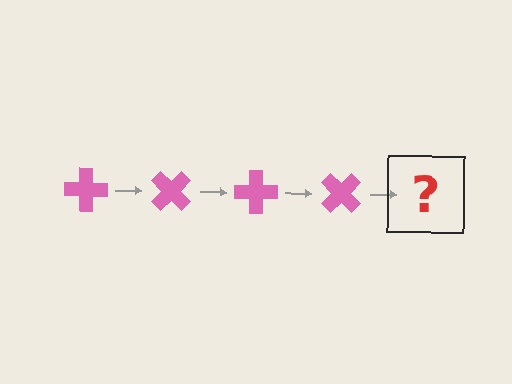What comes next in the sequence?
The next element should be a pink cross rotated 180 degrees.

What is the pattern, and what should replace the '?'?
The pattern is that the cross rotates 45 degrees each step. The '?' should be a pink cross rotated 180 degrees.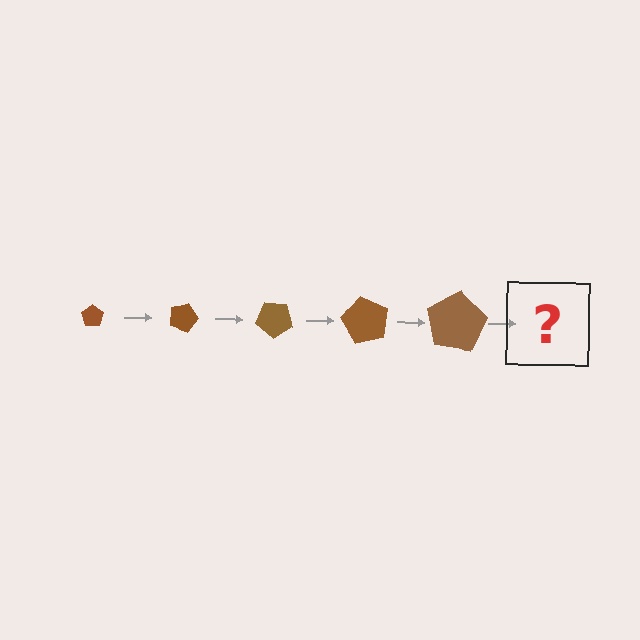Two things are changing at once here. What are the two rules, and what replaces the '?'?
The two rules are that the pentagon grows larger each step and it rotates 20 degrees each step. The '?' should be a pentagon, larger than the previous one and rotated 100 degrees from the start.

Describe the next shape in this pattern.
It should be a pentagon, larger than the previous one and rotated 100 degrees from the start.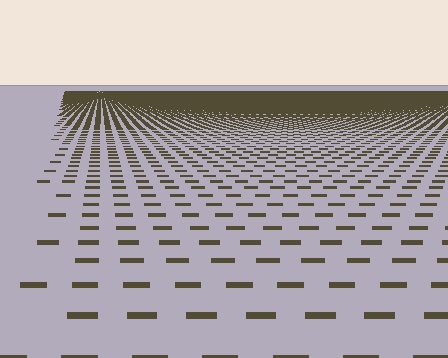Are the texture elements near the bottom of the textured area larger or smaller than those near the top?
Larger. Near the bottom, elements are closer to the viewer and appear at a bigger on-screen size.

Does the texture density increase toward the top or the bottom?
Density increases toward the top.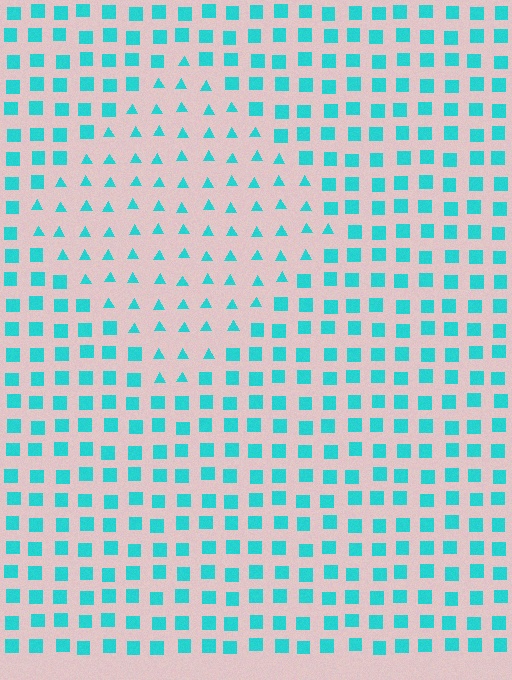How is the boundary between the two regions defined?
The boundary is defined by a change in element shape: triangles inside vs. squares outside. All elements share the same color and spacing.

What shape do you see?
I see a diamond.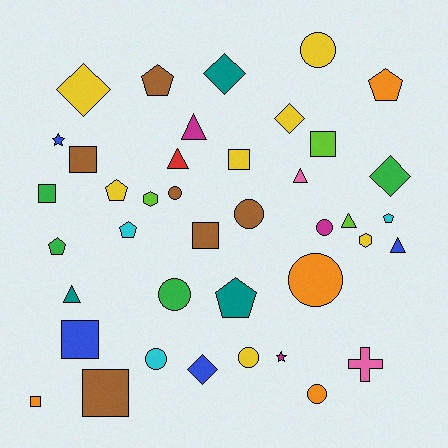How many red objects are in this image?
There is 1 red object.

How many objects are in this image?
There are 40 objects.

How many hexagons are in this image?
There are 2 hexagons.